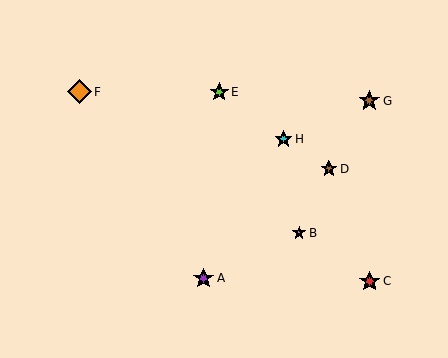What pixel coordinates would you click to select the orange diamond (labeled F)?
Click at (79, 92) to select the orange diamond F.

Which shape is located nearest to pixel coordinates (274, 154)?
The cyan star (labeled H) at (284, 139) is nearest to that location.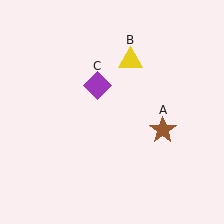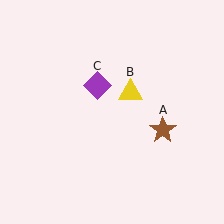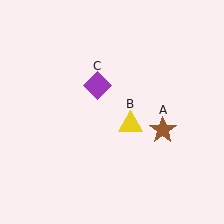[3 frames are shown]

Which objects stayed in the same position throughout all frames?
Brown star (object A) and purple diamond (object C) remained stationary.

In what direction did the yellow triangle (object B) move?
The yellow triangle (object B) moved down.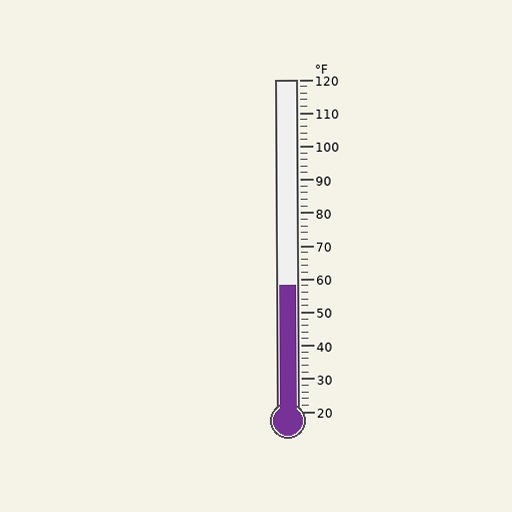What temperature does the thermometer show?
The thermometer shows approximately 58°F.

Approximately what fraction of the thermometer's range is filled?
The thermometer is filled to approximately 40% of its range.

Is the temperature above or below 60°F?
The temperature is below 60°F.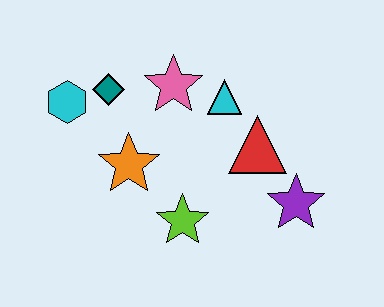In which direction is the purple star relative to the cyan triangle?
The purple star is below the cyan triangle.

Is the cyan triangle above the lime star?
Yes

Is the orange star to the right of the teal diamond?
Yes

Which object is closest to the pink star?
The cyan triangle is closest to the pink star.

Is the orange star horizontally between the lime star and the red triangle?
No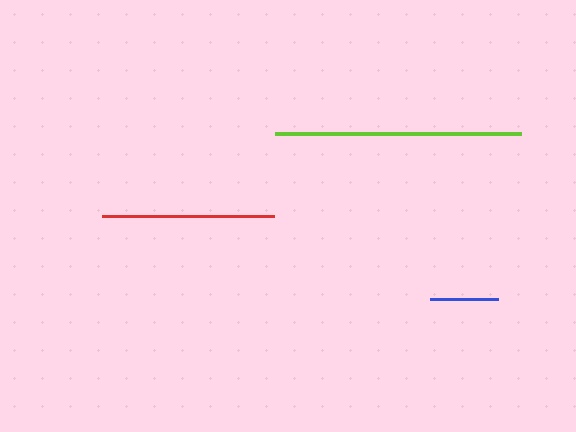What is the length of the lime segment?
The lime segment is approximately 246 pixels long.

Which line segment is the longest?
The lime line is the longest at approximately 246 pixels.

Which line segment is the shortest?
The blue line is the shortest at approximately 68 pixels.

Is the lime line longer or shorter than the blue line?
The lime line is longer than the blue line.